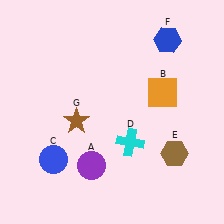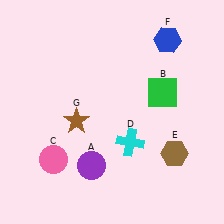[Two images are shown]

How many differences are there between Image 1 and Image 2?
There are 2 differences between the two images.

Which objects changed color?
B changed from orange to green. C changed from blue to pink.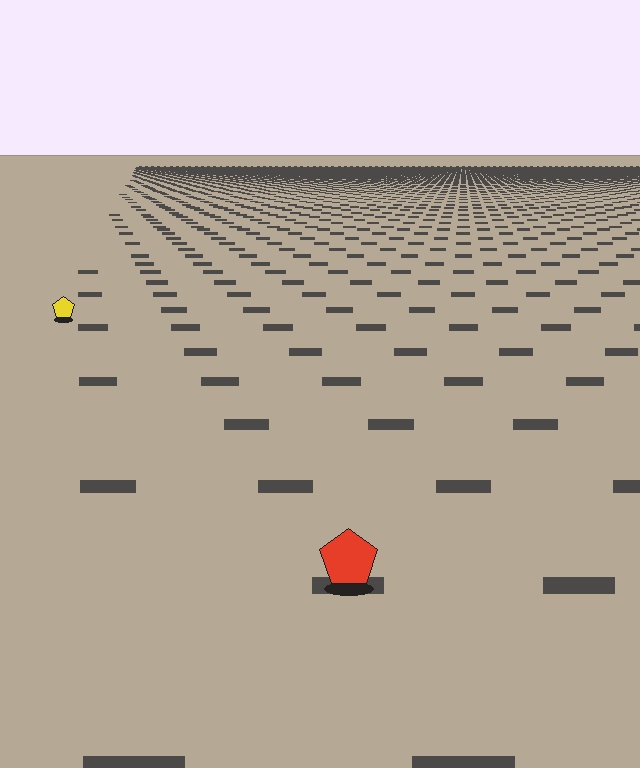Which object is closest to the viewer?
The red pentagon is closest. The texture marks near it are larger and more spread out.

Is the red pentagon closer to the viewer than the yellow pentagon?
Yes. The red pentagon is closer — you can tell from the texture gradient: the ground texture is coarser near it.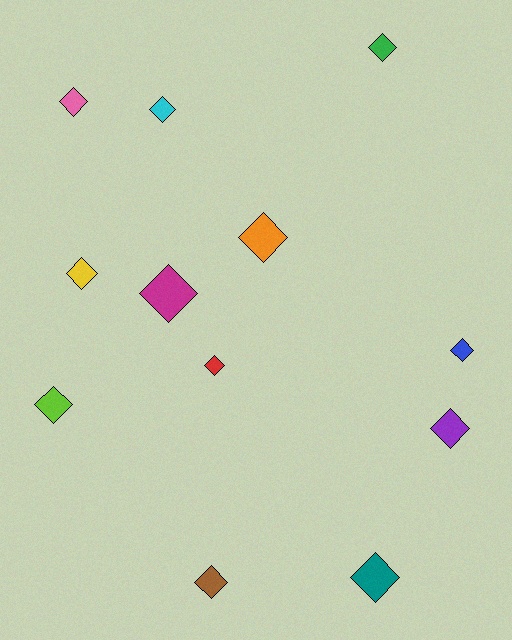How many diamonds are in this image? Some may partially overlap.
There are 12 diamonds.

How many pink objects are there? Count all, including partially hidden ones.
There is 1 pink object.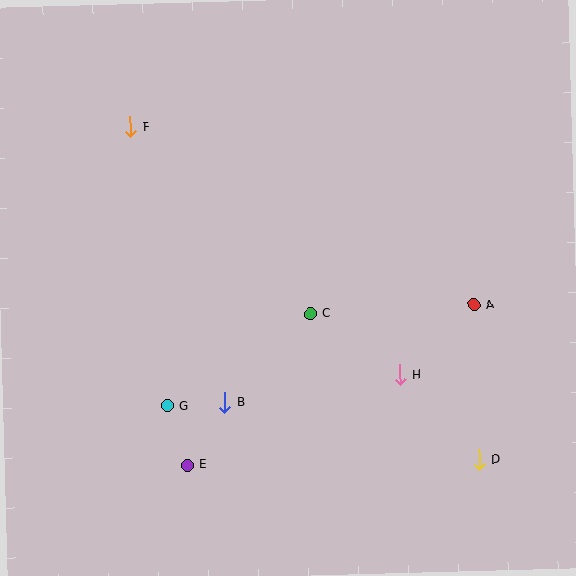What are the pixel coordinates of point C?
Point C is at (310, 314).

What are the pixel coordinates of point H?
Point H is at (400, 375).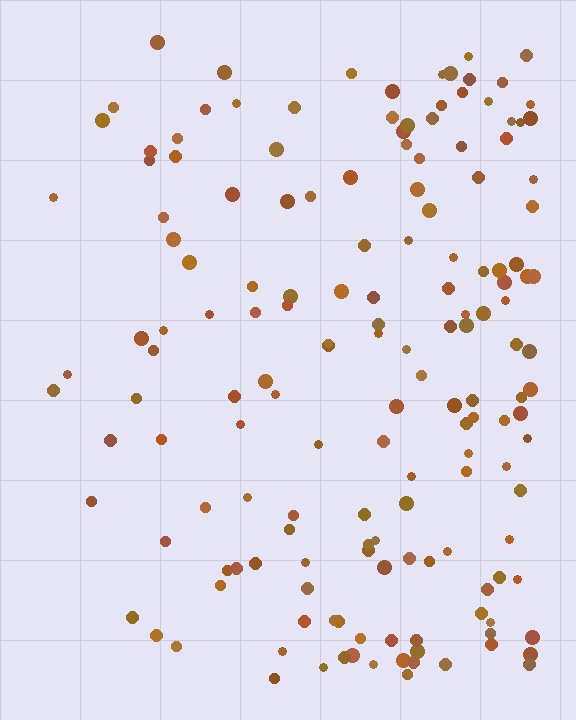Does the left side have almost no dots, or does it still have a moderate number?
Still a moderate number, just noticeably fewer than the right.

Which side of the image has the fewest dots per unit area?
The left.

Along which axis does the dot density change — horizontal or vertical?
Horizontal.